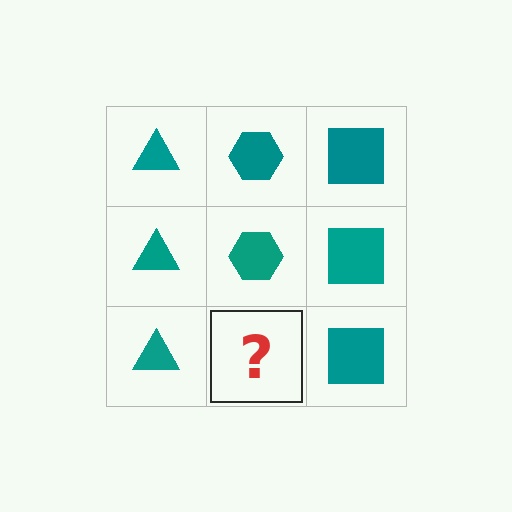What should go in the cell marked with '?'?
The missing cell should contain a teal hexagon.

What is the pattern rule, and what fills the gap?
The rule is that each column has a consistent shape. The gap should be filled with a teal hexagon.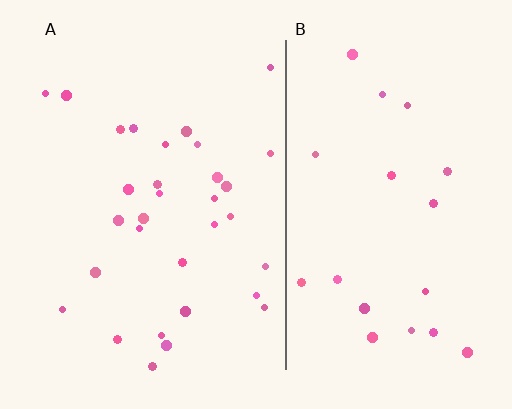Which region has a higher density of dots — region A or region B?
A (the left).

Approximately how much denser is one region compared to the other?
Approximately 1.6× — region A over region B.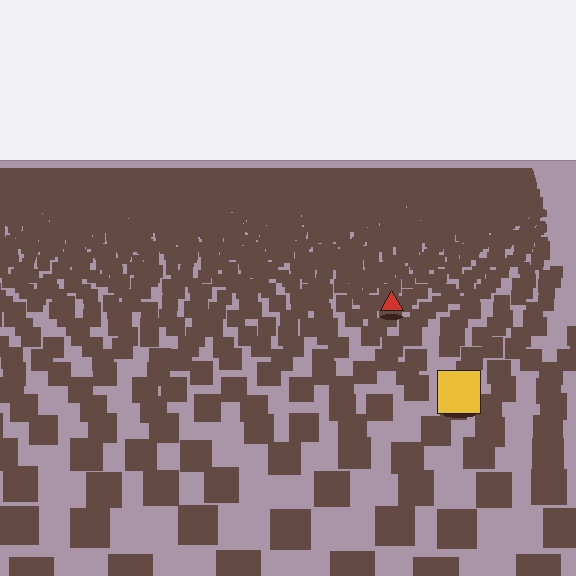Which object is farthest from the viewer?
The red triangle is farthest from the viewer. It appears smaller and the ground texture around it is denser.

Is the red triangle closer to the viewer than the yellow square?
No. The yellow square is closer — you can tell from the texture gradient: the ground texture is coarser near it.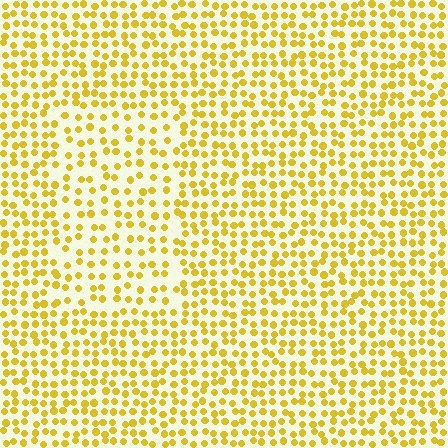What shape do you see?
I see a rectangle.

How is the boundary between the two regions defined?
The boundary is defined by a change in element density (approximately 1.5x ratio). All elements are the same color, size, and shape.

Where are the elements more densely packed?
The elements are more densely packed outside the rectangle boundary.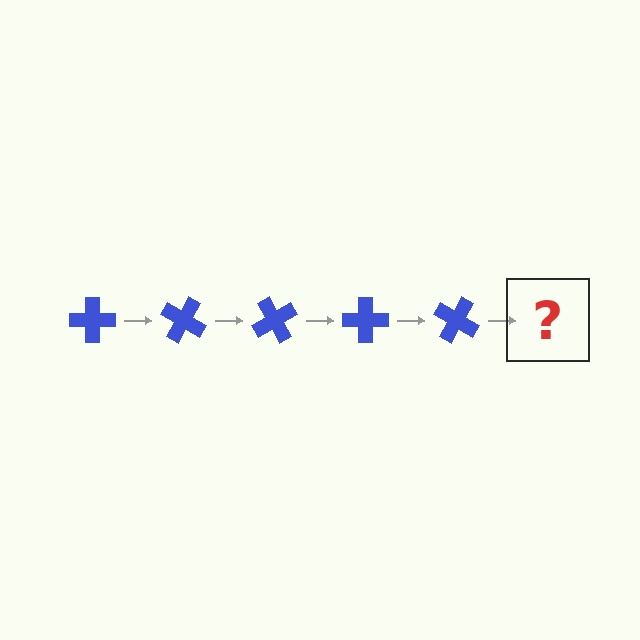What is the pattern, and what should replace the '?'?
The pattern is that the cross rotates 30 degrees each step. The '?' should be a blue cross rotated 150 degrees.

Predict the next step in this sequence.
The next step is a blue cross rotated 150 degrees.